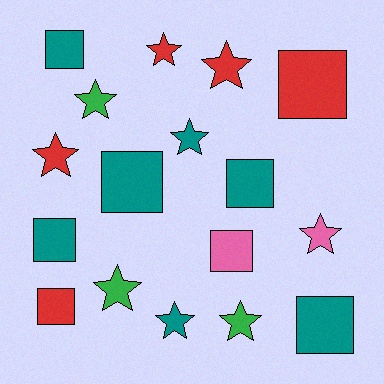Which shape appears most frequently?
Star, with 9 objects.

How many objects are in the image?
There are 17 objects.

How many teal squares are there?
There are 5 teal squares.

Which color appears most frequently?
Teal, with 7 objects.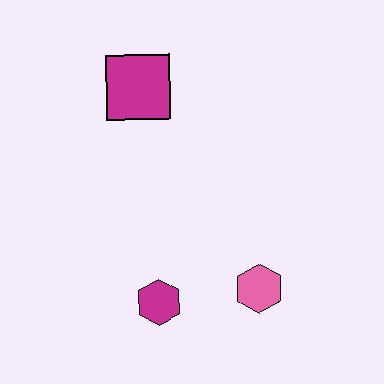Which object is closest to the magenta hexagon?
The pink hexagon is closest to the magenta hexagon.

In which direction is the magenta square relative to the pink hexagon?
The magenta square is above the pink hexagon.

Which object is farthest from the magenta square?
The pink hexagon is farthest from the magenta square.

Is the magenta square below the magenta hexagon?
No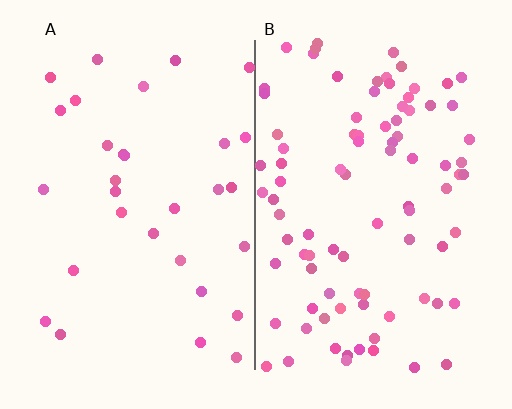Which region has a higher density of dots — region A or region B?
B (the right).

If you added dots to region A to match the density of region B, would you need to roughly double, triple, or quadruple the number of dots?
Approximately triple.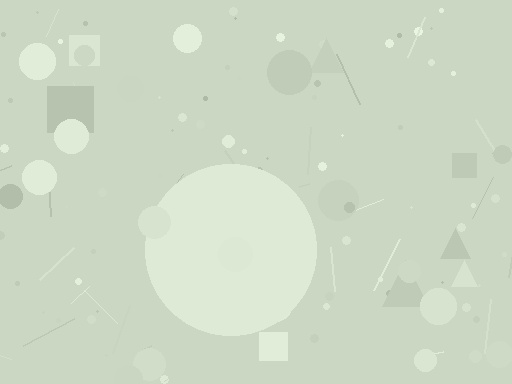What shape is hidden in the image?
A circle is hidden in the image.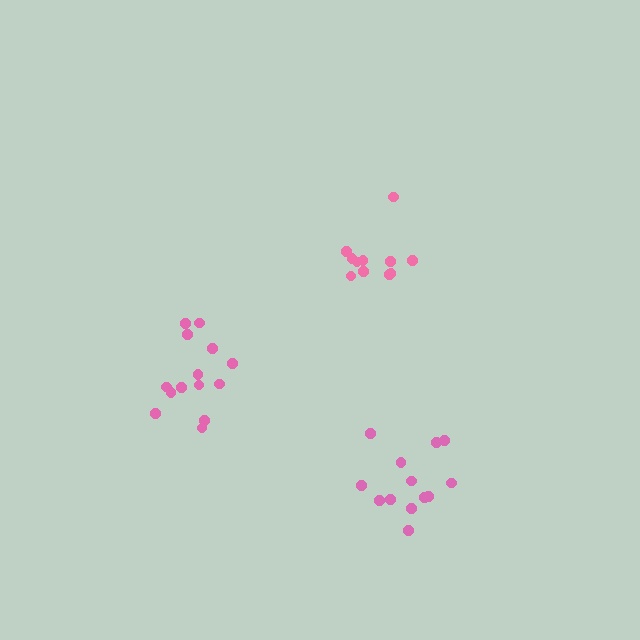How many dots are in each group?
Group 1: 11 dots, Group 2: 14 dots, Group 3: 13 dots (38 total).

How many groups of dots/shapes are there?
There are 3 groups.